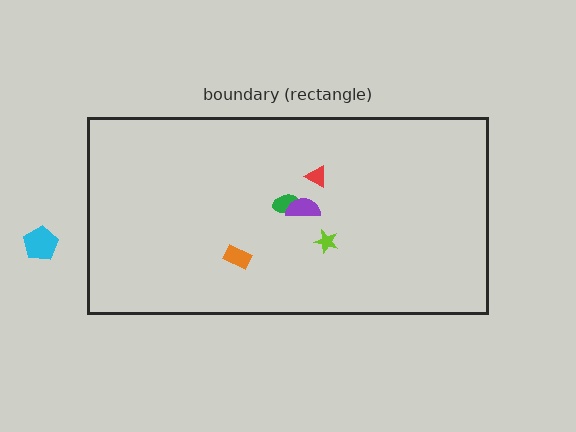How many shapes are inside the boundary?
5 inside, 1 outside.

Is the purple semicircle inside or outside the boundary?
Inside.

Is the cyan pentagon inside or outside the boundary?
Outside.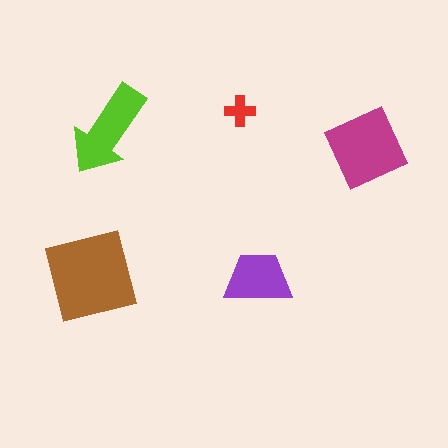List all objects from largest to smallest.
The brown square, the magenta diamond, the lime arrow, the purple trapezoid, the red cross.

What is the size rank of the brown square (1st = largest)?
1st.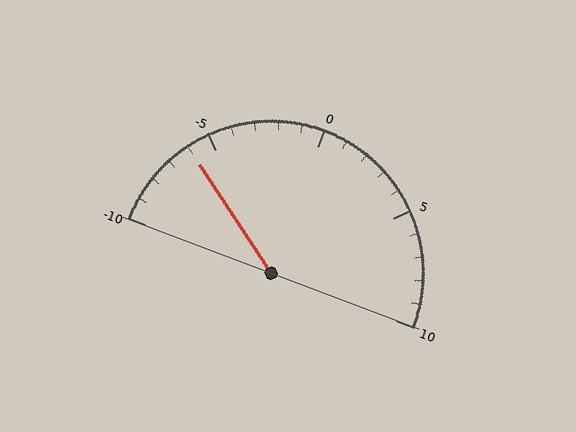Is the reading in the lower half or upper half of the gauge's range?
The reading is in the lower half of the range (-10 to 10).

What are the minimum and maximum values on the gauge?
The gauge ranges from -10 to 10.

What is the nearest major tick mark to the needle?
The nearest major tick mark is -5.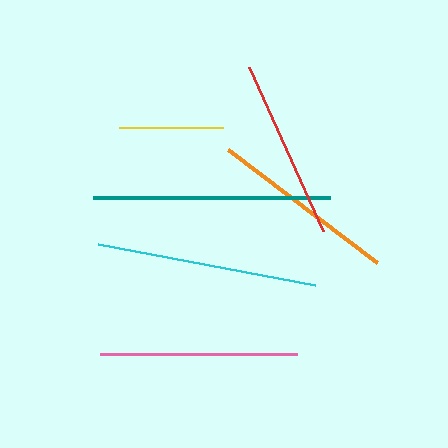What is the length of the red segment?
The red segment is approximately 180 pixels long.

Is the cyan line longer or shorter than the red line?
The cyan line is longer than the red line.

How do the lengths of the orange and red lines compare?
The orange and red lines are approximately the same length.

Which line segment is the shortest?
The yellow line is the shortest at approximately 104 pixels.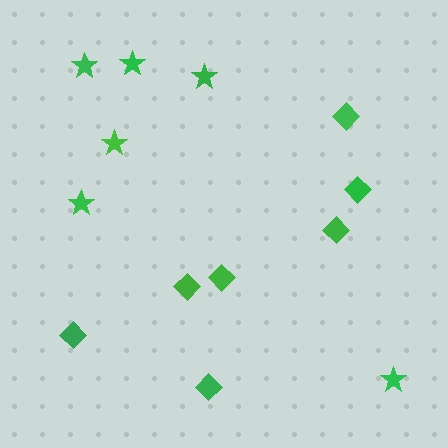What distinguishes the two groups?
There are 2 groups: one group of diamonds (7) and one group of stars (6).